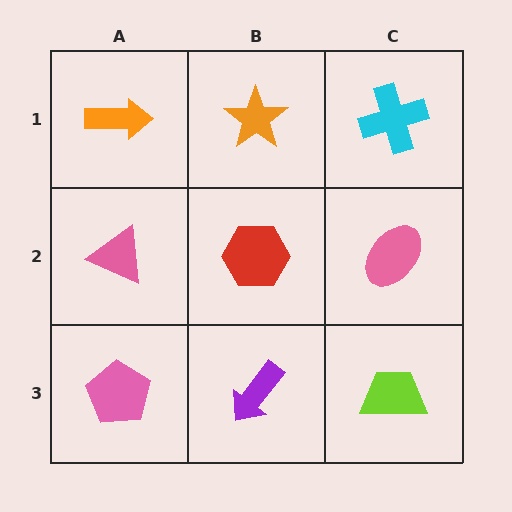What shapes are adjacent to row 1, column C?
A pink ellipse (row 2, column C), an orange star (row 1, column B).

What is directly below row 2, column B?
A purple arrow.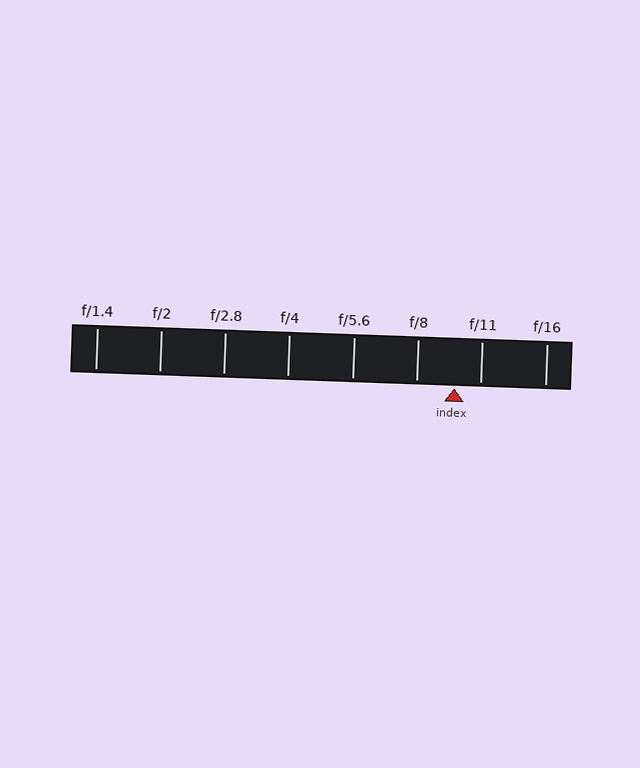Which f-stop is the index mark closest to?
The index mark is closest to f/11.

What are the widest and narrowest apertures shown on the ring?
The widest aperture shown is f/1.4 and the narrowest is f/16.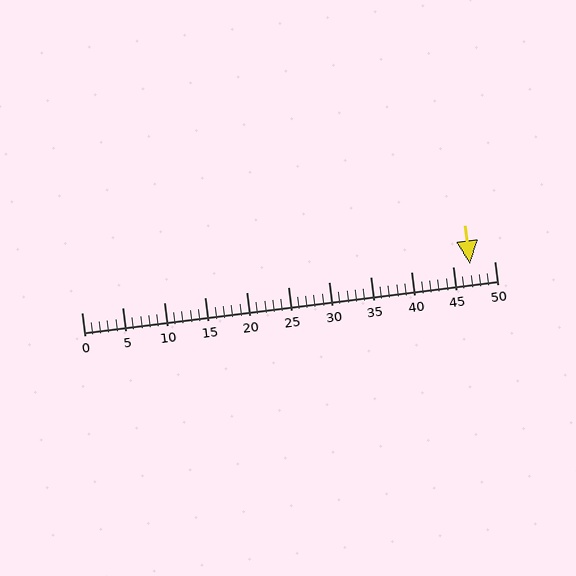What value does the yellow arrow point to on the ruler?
The yellow arrow points to approximately 47.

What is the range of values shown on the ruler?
The ruler shows values from 0 to 50.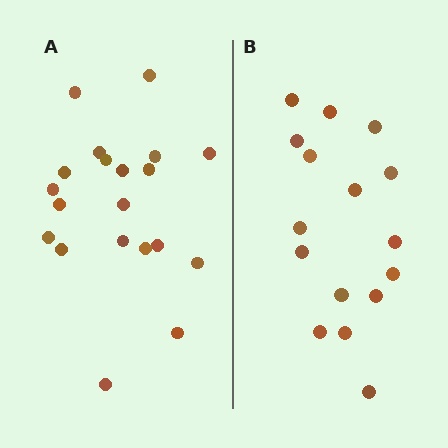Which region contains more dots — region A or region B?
Region A (the left region) has more dots.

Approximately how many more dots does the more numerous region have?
Region A has about 4 more dots than region B.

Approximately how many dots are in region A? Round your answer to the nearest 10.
About 20 dots.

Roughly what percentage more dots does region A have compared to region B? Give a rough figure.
About 25% more.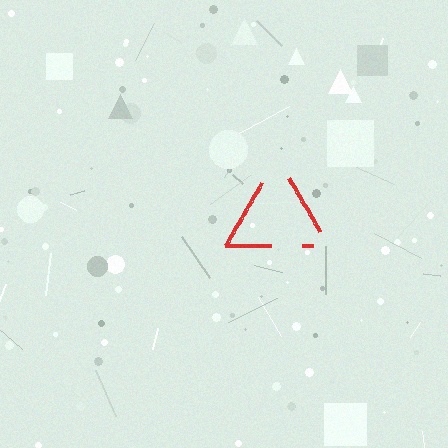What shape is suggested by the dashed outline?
The dashed outline suggests a triangle.